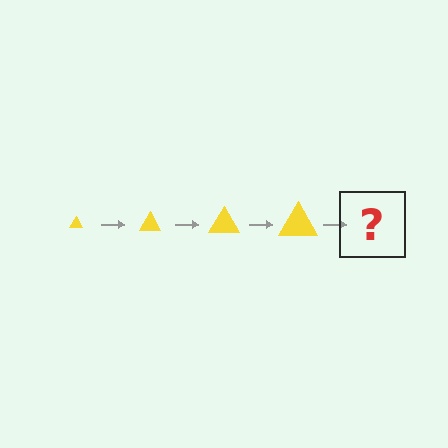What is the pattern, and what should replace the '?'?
The pattern is that the triangle gets progressively larger each step. The '?' should be a yellow triangle, larger than the previous one.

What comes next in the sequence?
The next element should be a yellow triangle, larger than the previous one.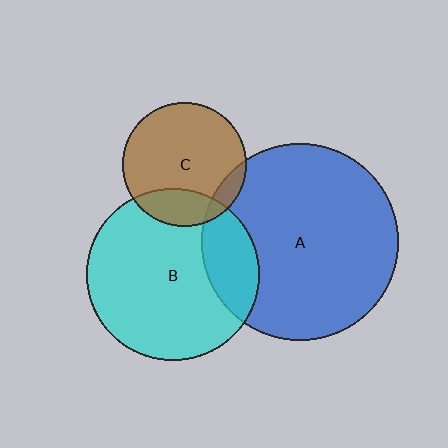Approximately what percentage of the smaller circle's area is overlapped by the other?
Approximately 10%.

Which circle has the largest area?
Circle A (blue).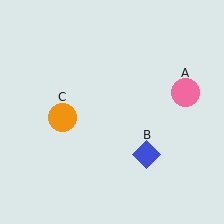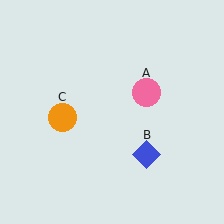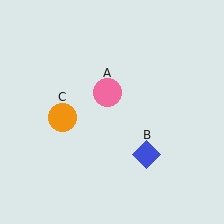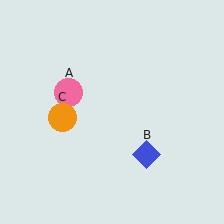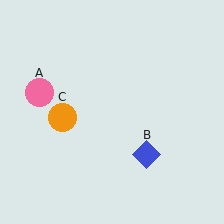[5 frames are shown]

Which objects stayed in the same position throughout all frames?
Blue diamond (object B) and orange circle (object C) remained stationary.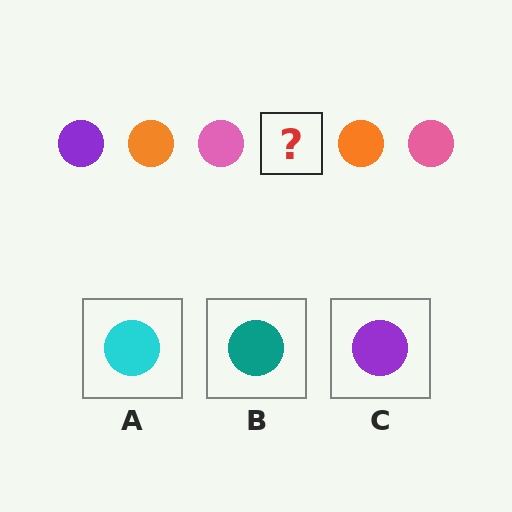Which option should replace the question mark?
Option C.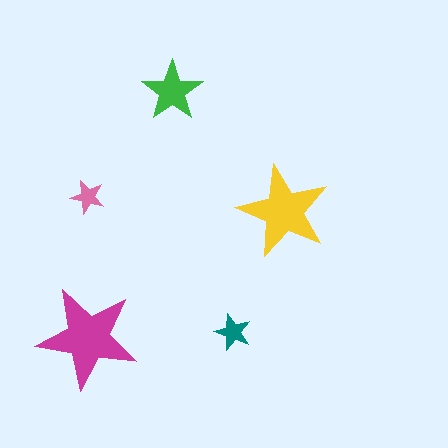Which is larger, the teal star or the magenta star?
The magenta one.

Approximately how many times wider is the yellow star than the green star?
About 1.5 times wider.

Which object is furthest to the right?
The yellow star is rightmost.